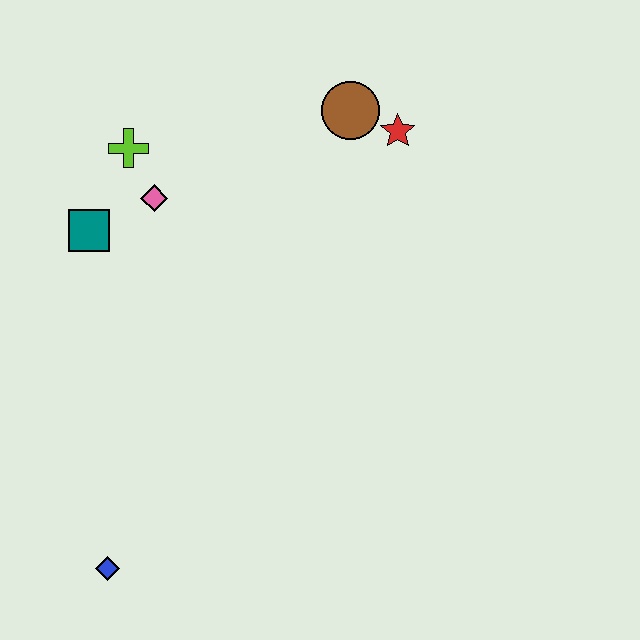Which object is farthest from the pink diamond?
The blue diamond is farthest from the pink diamond.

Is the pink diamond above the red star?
No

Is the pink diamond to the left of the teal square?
No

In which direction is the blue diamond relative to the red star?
The blue diamond is below the red star.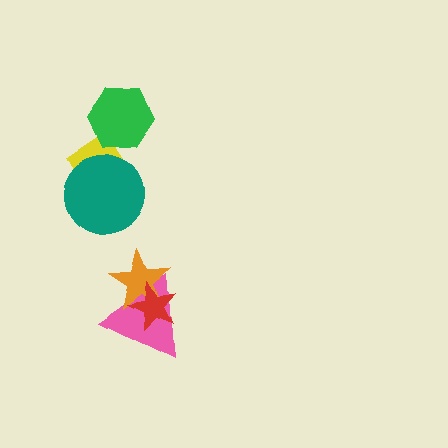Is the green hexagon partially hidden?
No, no other shape covers it.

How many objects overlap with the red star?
2 objects overlap with the red star.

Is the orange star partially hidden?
Yes, it is partially covered by another shape.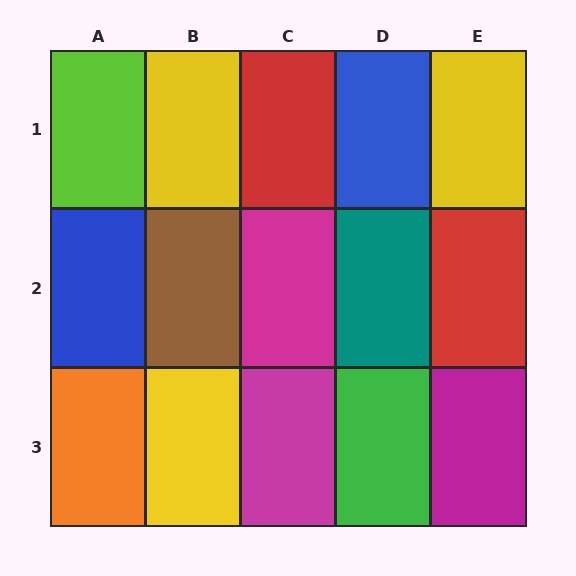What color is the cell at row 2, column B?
Brown.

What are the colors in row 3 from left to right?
Orange, yellow, magenta, green, magenta.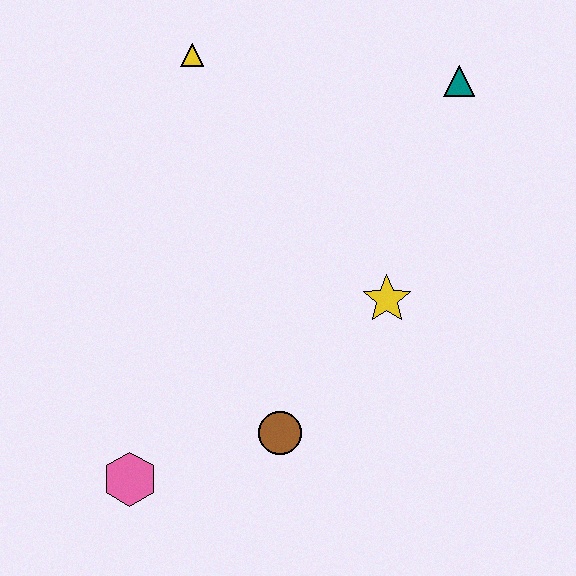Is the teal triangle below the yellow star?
No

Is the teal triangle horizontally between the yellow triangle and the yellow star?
No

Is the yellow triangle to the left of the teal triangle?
Yes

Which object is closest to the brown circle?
The pink hexagon is closest to the brown circle.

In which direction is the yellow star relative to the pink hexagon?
The yellow star is to the right of the pink hexagon.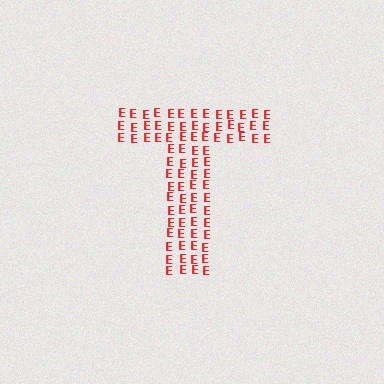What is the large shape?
The large shape is the letter T.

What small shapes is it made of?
It is made of small letter E's.